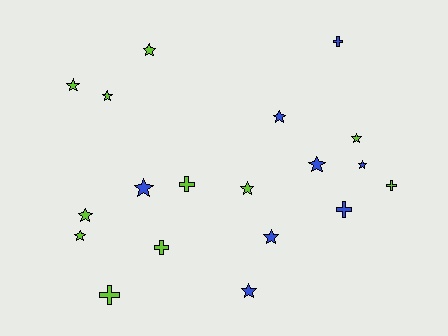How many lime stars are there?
There are 7 lime stars.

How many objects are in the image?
There are 19 objects.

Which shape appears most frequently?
Star, with 13 objects.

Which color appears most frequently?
Lime, with 11 objects.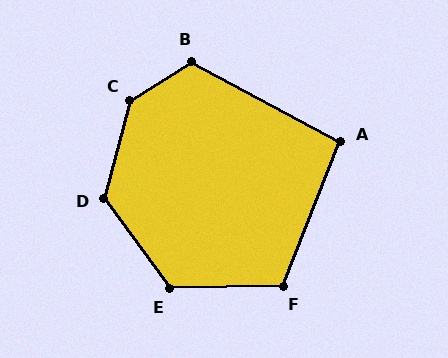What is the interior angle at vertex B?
Approximately 119 degrees (obtuse).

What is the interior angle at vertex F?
Approximately 113 degrees (obtuse).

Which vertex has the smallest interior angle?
A, at approximately 97 degrees.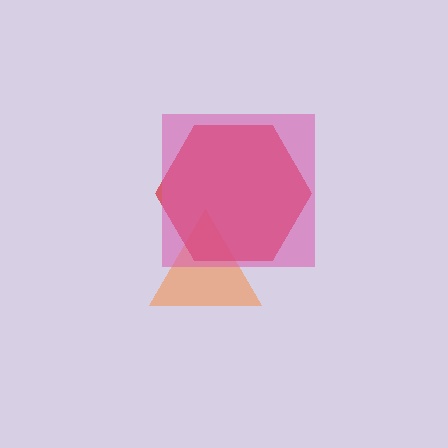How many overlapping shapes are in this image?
There are 3 overlapping shapes in the image.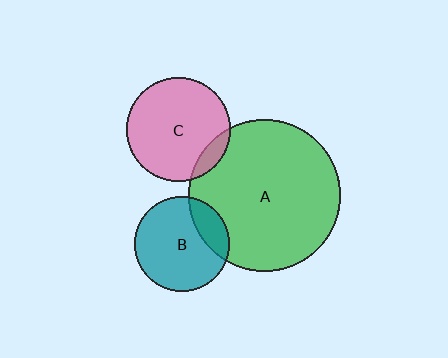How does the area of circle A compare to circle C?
Approximately 2.2 times.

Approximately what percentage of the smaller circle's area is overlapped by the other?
Approximately 20%.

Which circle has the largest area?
Circle A (green).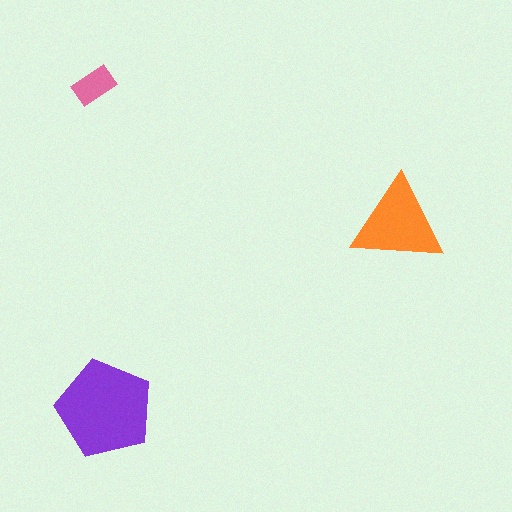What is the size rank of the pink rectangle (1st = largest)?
3rd.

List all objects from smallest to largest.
The pink rectangle, the orange triangle, the purple pentagon.